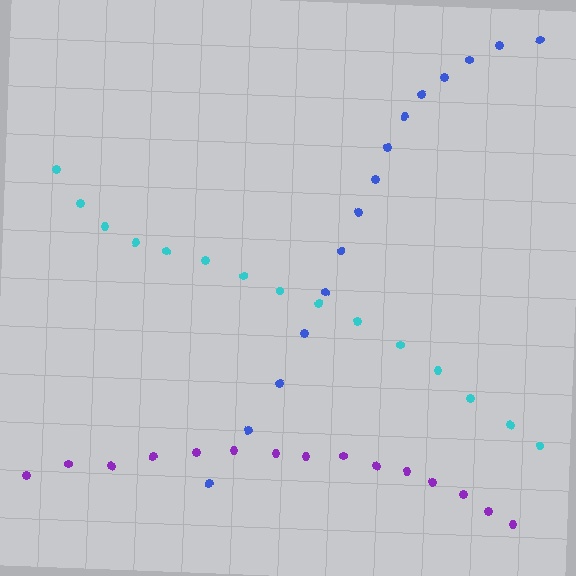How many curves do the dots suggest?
There are 3 distinct paths.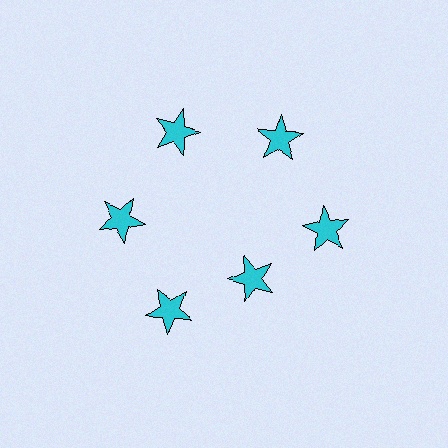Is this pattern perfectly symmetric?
No. The 6 cyan stars are arranged in a ring, but one element near the 5 o'clock position is pulled inward toward the center, breaking the 6-fold rotational symmetry.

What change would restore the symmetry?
The symmetry would be restored by moving it outward, back onto the ring so that all 6 stars sit at equal angles and equal distance from the center.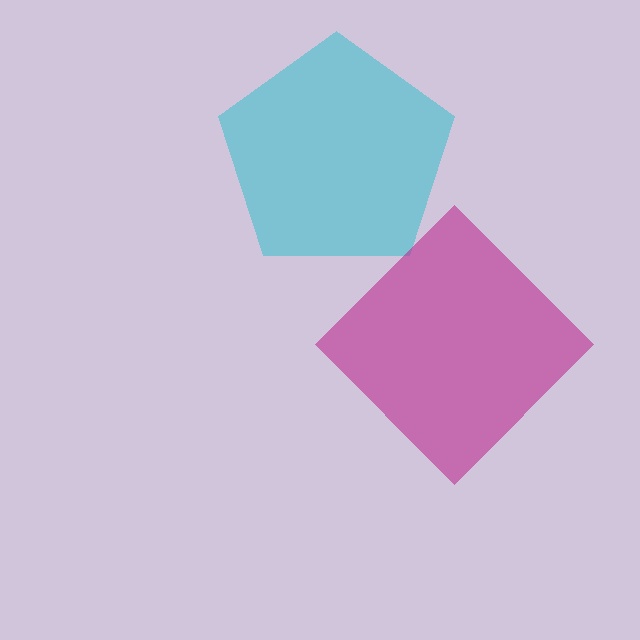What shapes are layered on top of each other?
The layered shapes are: a cyan pentagon, a magenta diamond.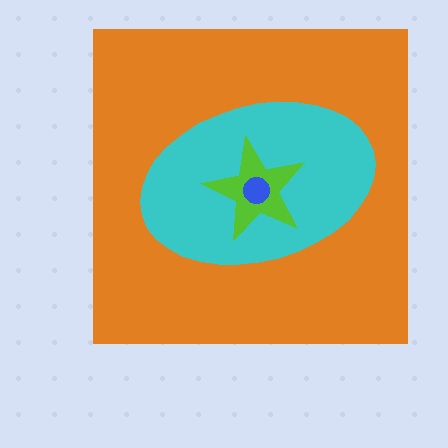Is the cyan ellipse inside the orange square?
Yes.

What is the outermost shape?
The orange square.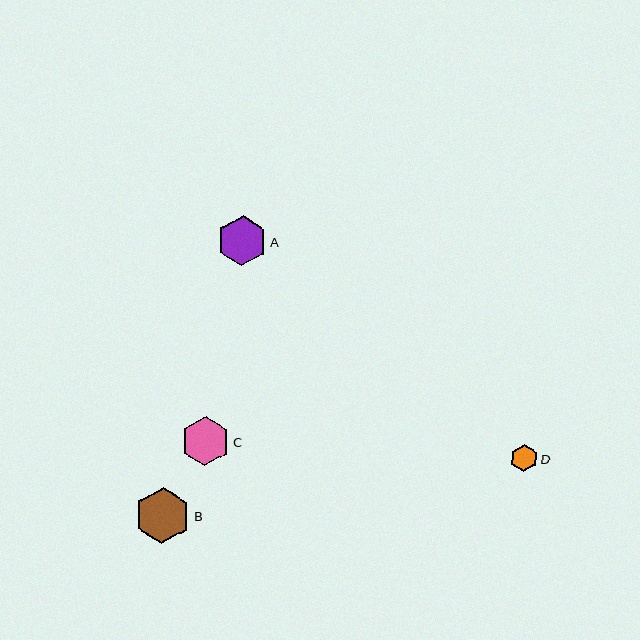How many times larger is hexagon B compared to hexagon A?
Hexagon B is approximately 1.1 times the size of hexagon A.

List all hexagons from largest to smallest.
From largest to smallest: B, A, C, D.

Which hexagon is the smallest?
Hexagon D is the smallest with a size of approximately 27 pixels.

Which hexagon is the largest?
Hexagon B is the largest with a size of approximately 56 pixels.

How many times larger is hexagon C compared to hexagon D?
Hexagon C is approximately 1.8 times the size of hexagon D.